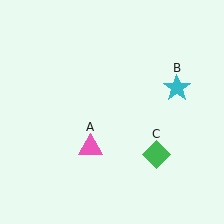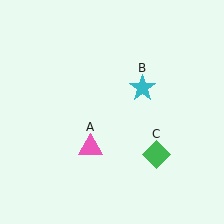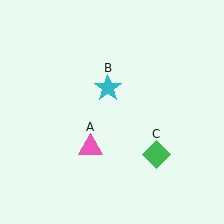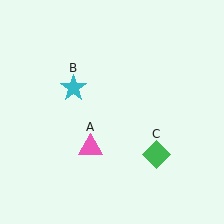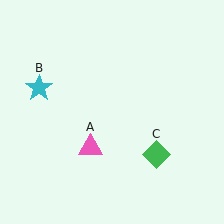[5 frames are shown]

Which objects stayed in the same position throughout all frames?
Pink triangle (object A) and green diamond (object C) remained stationary.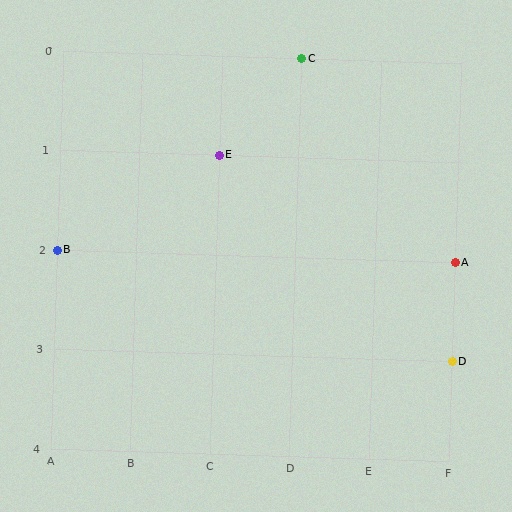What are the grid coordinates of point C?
Point C is at grid coordinates (D, 0).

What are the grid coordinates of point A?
Point A is at grid coordinates (F, 2).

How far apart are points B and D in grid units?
Points B and D are 5 columns and 1 row apart (about 5.1 grid units diagonally).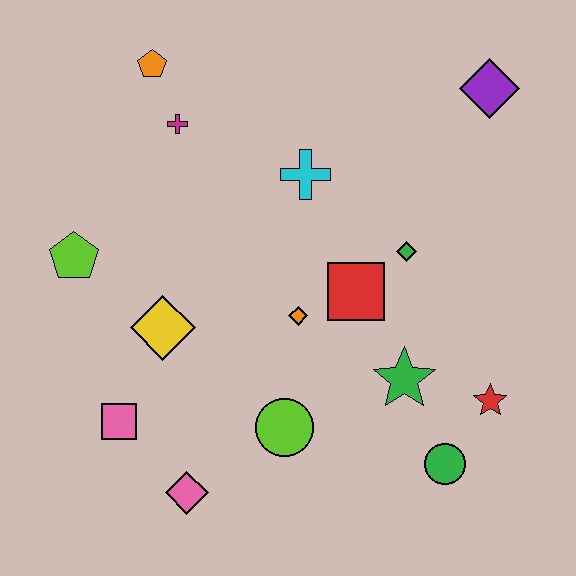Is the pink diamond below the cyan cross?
Yes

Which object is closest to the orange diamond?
The red square is closest to the orange diamond.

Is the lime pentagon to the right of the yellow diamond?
No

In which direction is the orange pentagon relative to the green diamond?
The orange pentagon is to the left of the green diamond.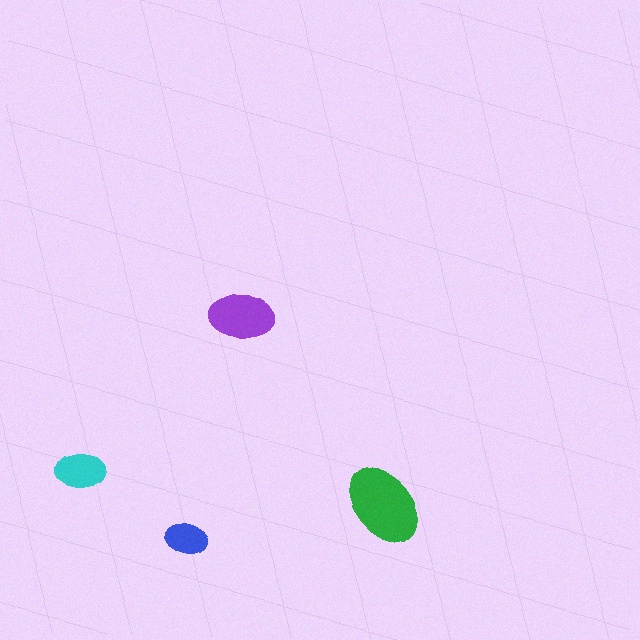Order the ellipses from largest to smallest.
the green one, the purple one, the cyan one, the blue one.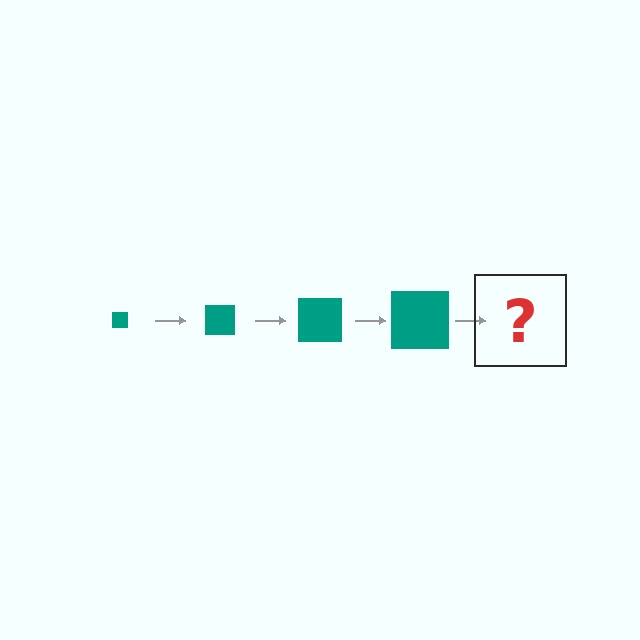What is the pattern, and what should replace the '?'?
The pattern is that the square gets progressively larger each step. The '?' should be a teal square, larger than the previous one.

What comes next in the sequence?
The next element should be a teal square, larger than the previous one.